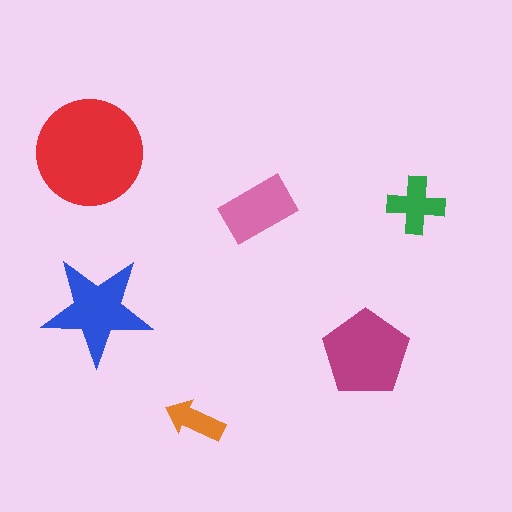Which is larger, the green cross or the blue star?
The blue star.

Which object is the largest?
The red circle.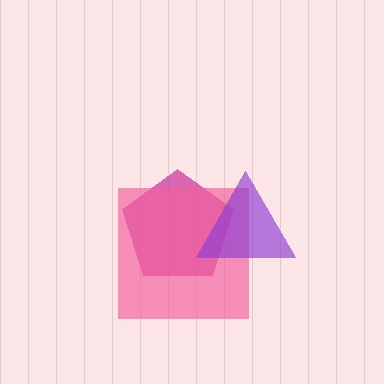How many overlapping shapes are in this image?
There are 3 overlapping shapes in the image.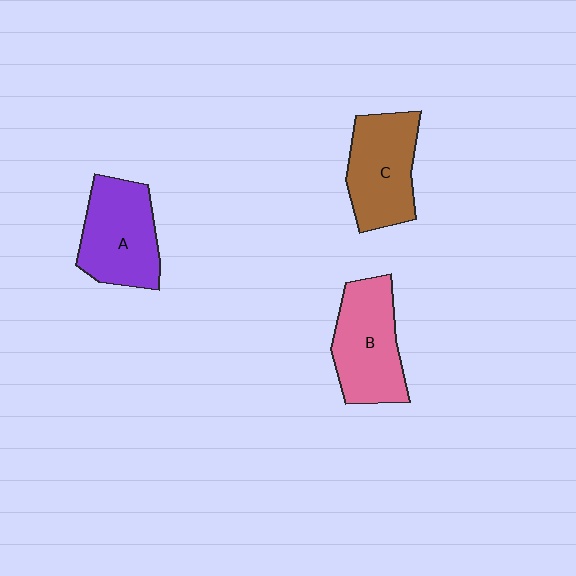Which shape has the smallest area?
Shape C (brown).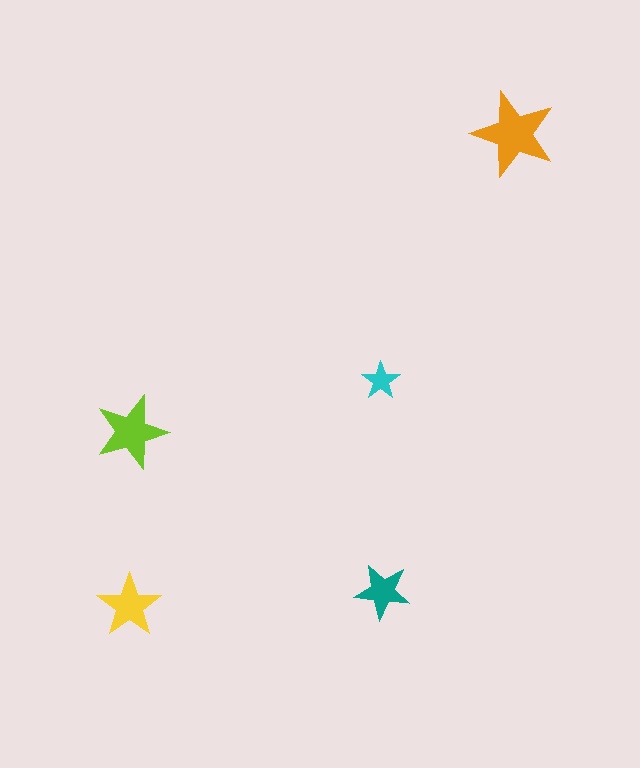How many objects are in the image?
There are 5 objects in the image.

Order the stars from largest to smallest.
the orange one, the lime one, the yellow one, the teal one, the cyan one.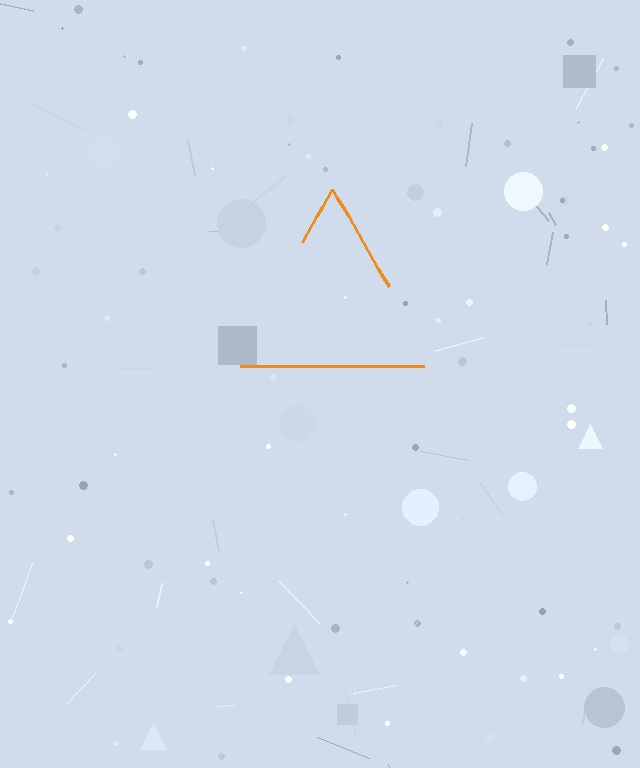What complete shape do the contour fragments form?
The contour fragments form a triangle.